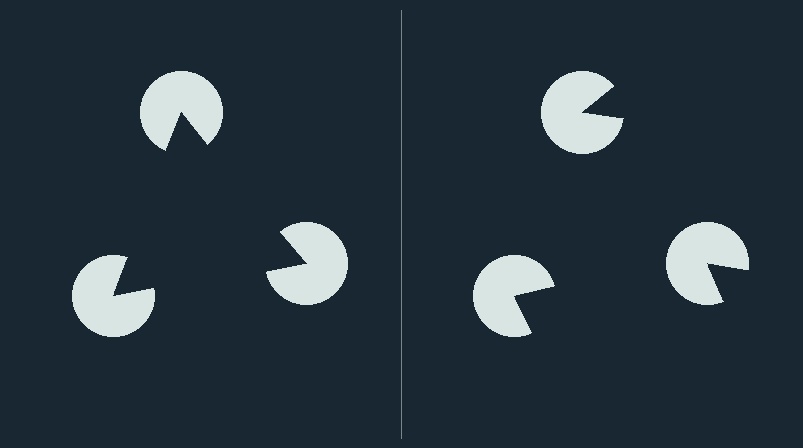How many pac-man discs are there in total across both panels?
6 — 3 on each side.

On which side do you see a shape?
An illusory triangle appears on the left side. On the right side the wedge cuts are rotated, so no coherent shape forms.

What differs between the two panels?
The pac-man discs are positioned identically on both sides; only the wedge orientations differ. On the left they align to a triangle; on the right they are misaligned.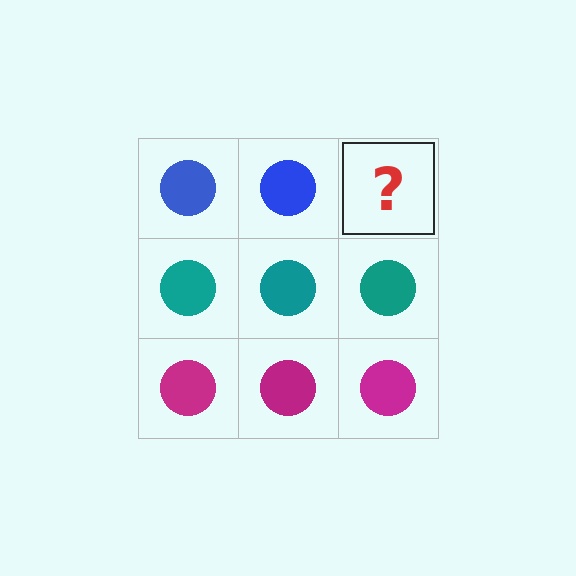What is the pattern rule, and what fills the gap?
The rule is that each row has a consistent color. The gap should be filled with a blue circle.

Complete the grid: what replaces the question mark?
The question mark should be replaced with a blue circle.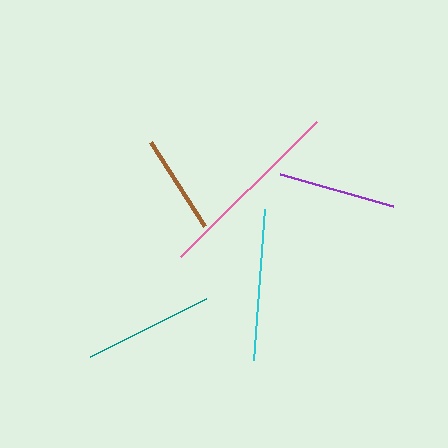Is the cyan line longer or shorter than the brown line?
The cyan line is longer than the brown line.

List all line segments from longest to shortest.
From longest to shortest: pink, cyan, teal, purple, brown.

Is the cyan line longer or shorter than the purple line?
The cyan line is longer than the purple line.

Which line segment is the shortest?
The brown line is the shortest at approximately 100 pixels.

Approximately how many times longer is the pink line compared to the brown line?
The pink line is approximately 1.9 times the length of the brown line.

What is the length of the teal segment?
The teal segment is approximately 130 pixels long.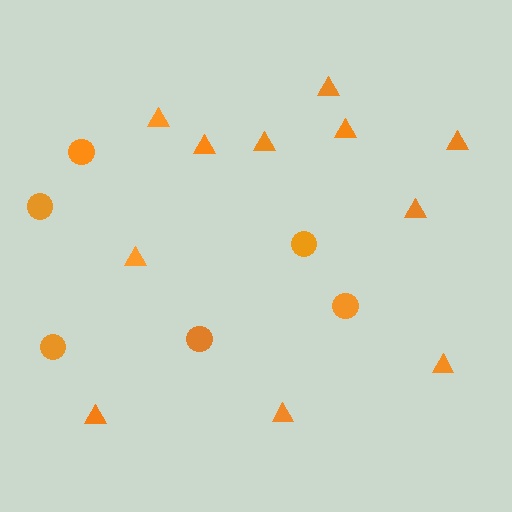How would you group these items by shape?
There are 2 groups: one group of circles (6) and one group of triangles (11).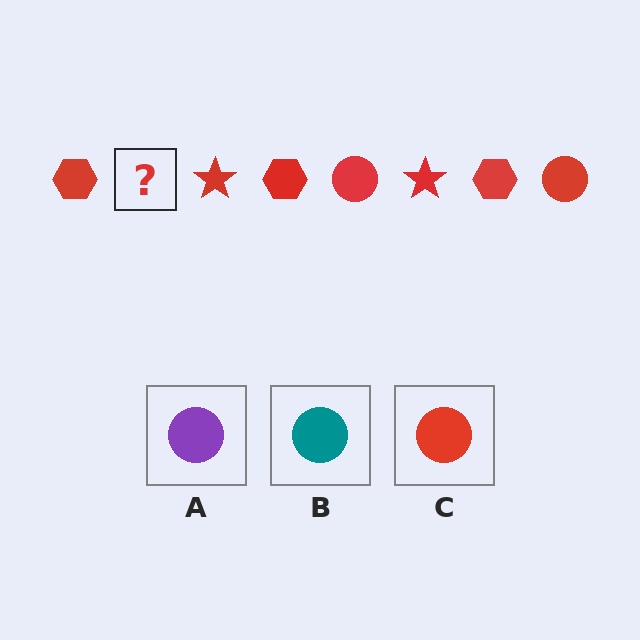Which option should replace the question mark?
Option C.